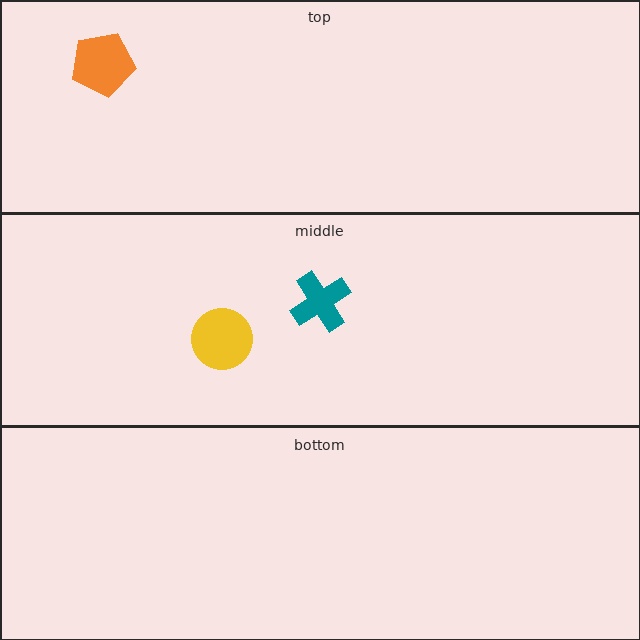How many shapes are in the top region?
1.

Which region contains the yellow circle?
The middle region.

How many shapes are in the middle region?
2.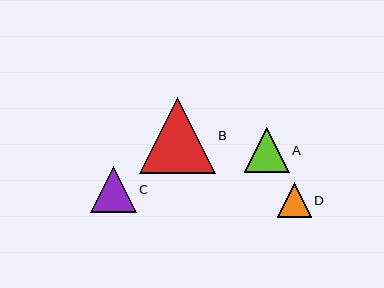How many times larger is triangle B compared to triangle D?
Triangle B is approximately 2.2 times the size of triangle D.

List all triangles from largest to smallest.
From largest to smallest: B, C, A, D.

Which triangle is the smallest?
Triangle D is the smallest with a size of approximately 34 pixels.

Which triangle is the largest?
Triangle B is the largest with a size of approximately 76 pixels.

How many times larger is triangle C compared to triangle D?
Triangle C is approximately 1.4 times the size of triangle D.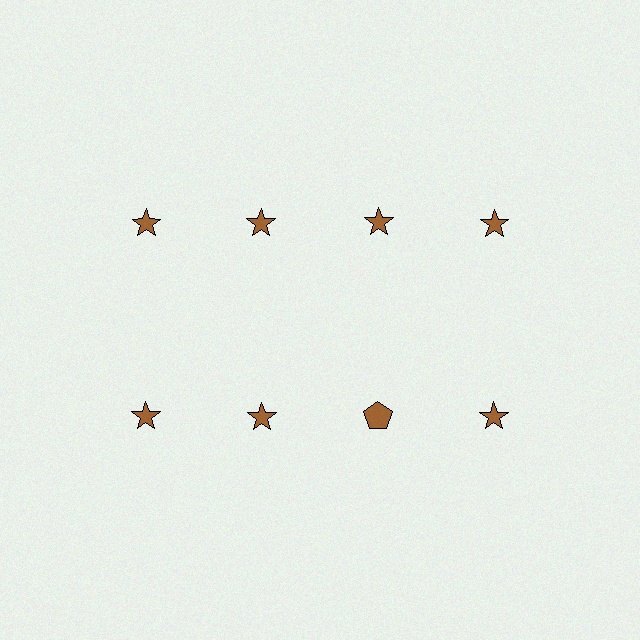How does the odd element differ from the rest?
It has a different shape: pentagon instead of star.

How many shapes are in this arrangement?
There are 8 shapes arranged in a grid pattern.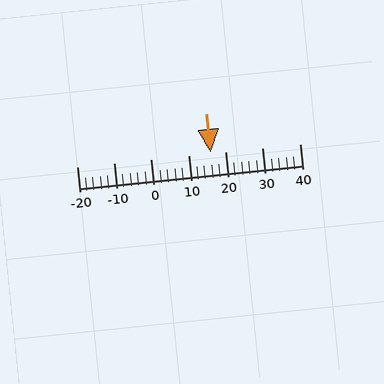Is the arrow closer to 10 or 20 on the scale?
The arrow is closer to 20.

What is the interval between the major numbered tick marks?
The major tick marks are spaced 10 units apart.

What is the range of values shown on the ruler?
The ruler shows values from -20 to 40.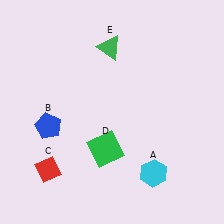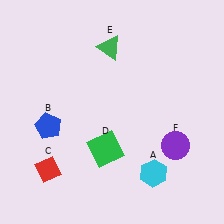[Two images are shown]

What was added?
A purple circle (F) was added in Image 2.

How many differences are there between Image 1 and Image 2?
There is 1 difference between the two images.